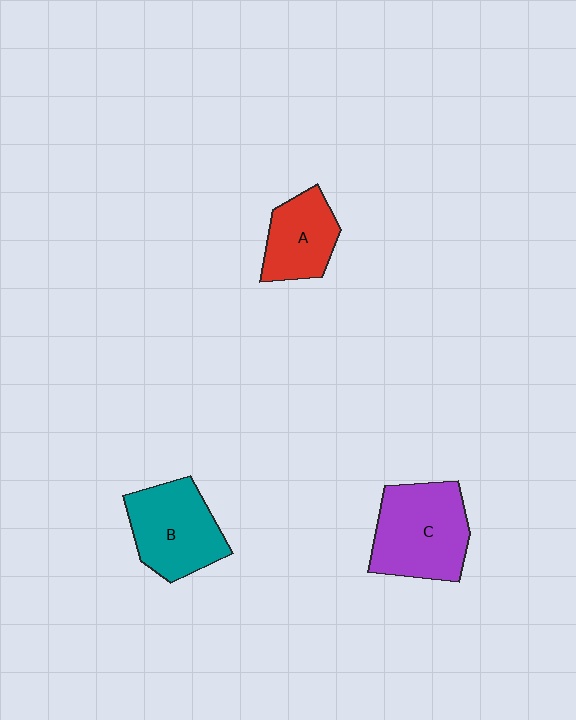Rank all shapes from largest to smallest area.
From largest to smallest: C (purple), B (teal), A (red).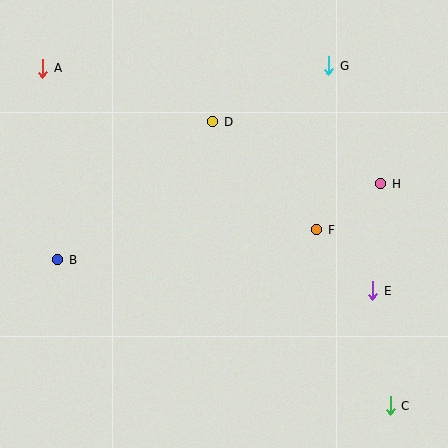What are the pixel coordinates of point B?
Point B is at (58, 260).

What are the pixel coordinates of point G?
Point G is at (329, 66).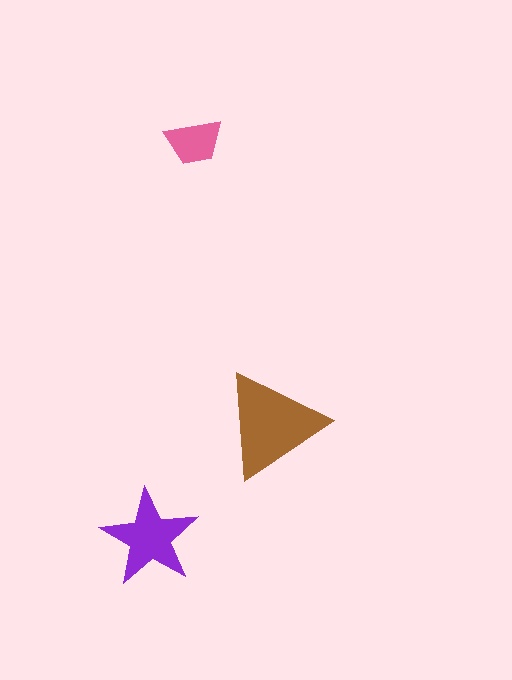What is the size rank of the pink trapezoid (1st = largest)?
3rd.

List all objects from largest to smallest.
The brown triangle, the purple star, the pink trapezoid.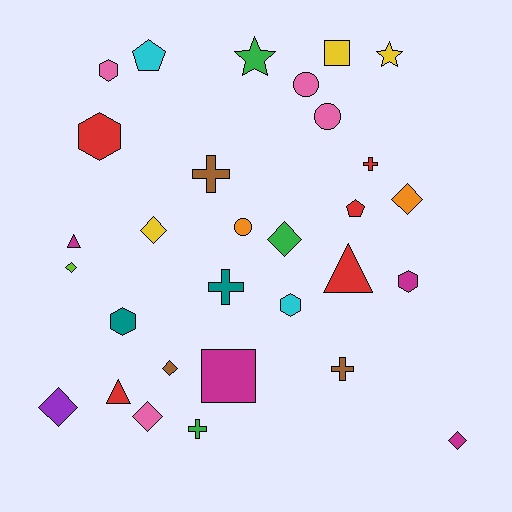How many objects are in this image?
There are 30 objects.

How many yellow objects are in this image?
There are 3 yellow objects.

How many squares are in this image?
There are 2 squares.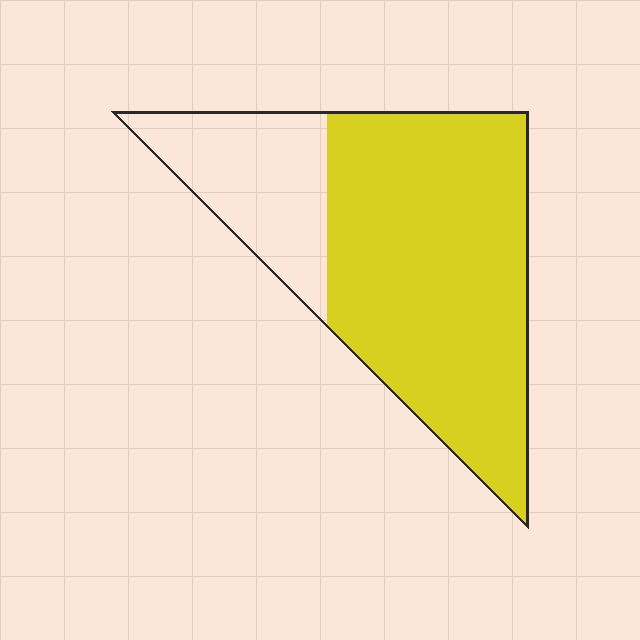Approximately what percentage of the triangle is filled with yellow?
Approximately 75%.